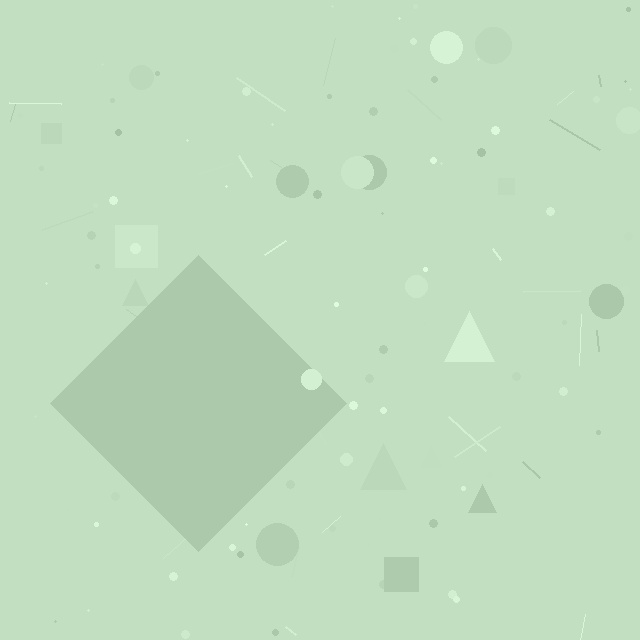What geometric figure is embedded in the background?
A diamond is embedded in the background.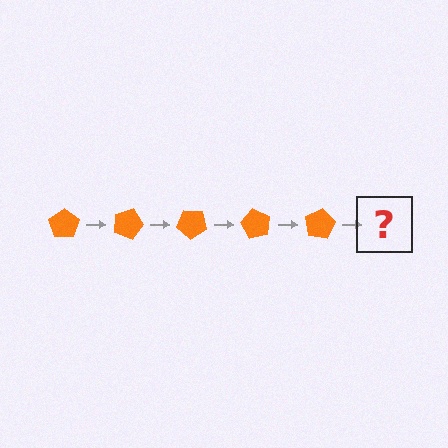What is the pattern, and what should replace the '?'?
The pattern is that the pentagon rotates 20 degrees each step. The '?' should be an orange pentagon rotated 100 degrees.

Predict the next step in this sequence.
The next step is an orange pentagon rotated 100 degrees.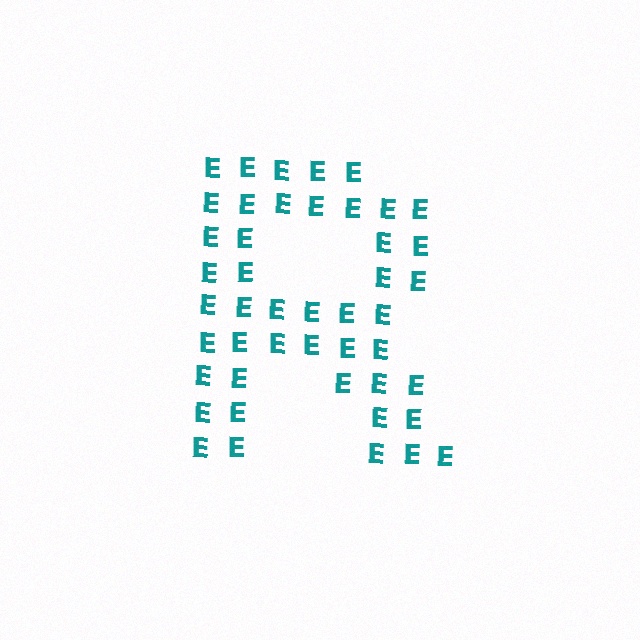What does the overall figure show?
The overall figure shows the letter R.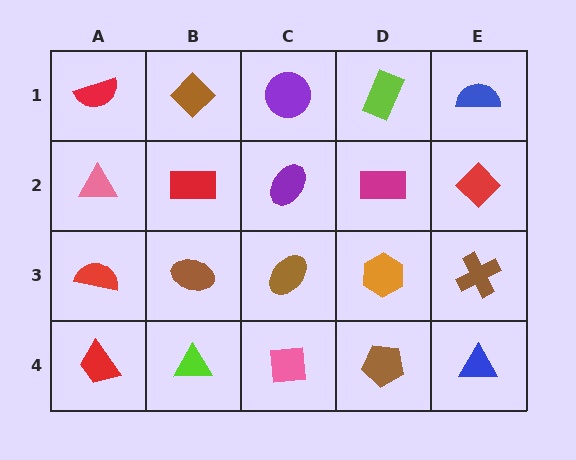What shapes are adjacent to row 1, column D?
A magenta rectangle (row 2, column D), a purple circle (row 1, column C), a blue semicircle (row 1, column E).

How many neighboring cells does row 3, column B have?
4.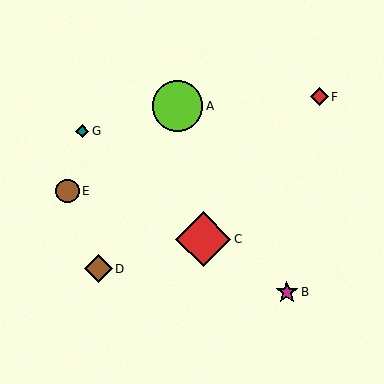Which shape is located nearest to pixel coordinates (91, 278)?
The brown diamond (labeled D) at (98, 269) is nearest to that location.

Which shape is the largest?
The red diamond (labeled C) is the largest.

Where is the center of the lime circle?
The center of the lime circle is at (177, 106).